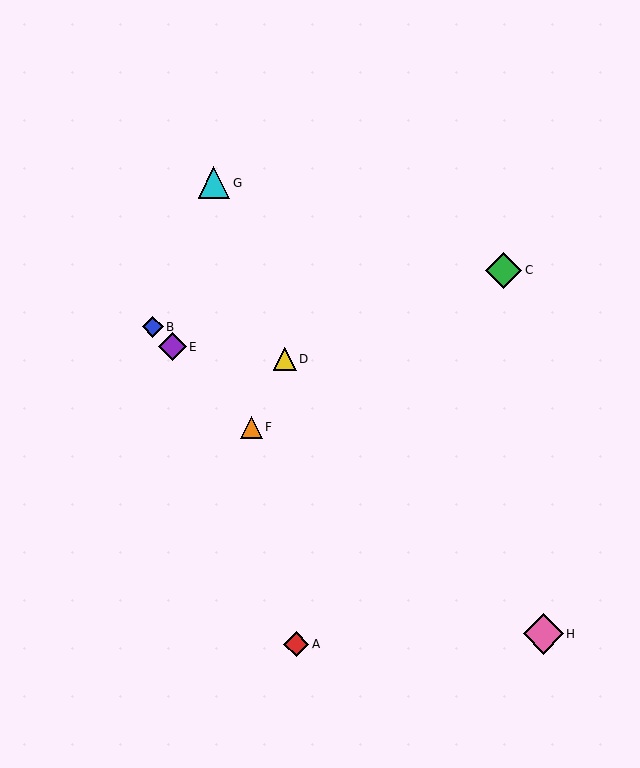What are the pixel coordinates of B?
Object B is at (153, 327).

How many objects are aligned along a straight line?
3 objects (B, E, F) are aligned along a straight line.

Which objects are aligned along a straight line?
Objects B, E, F are aligned along a straight line.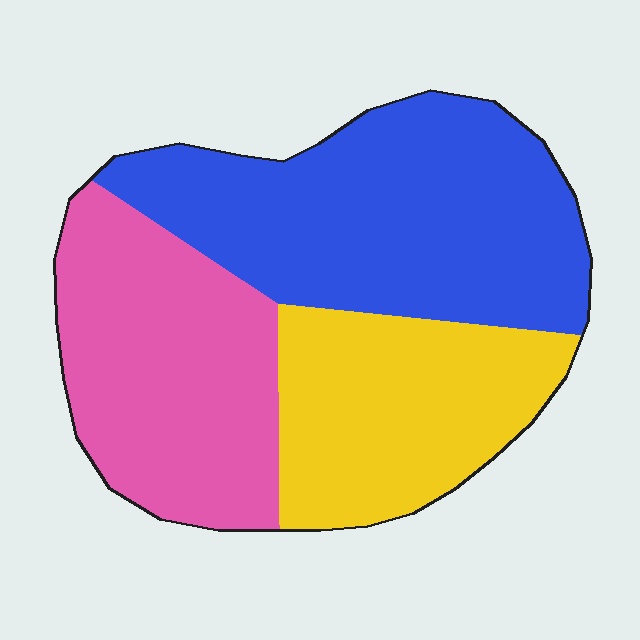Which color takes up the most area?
Blue, at roughly 40%.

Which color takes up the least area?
Yellow, at roughly 25%.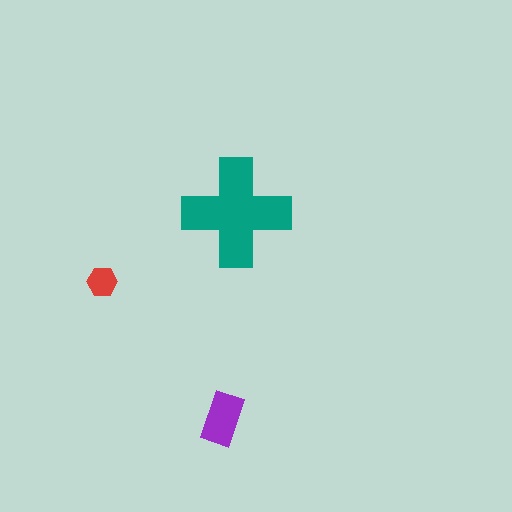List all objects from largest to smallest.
The teal cross, the purple rectangle, the red hexagon.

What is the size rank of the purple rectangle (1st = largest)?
2nd.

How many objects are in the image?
There are 3 objects in the image.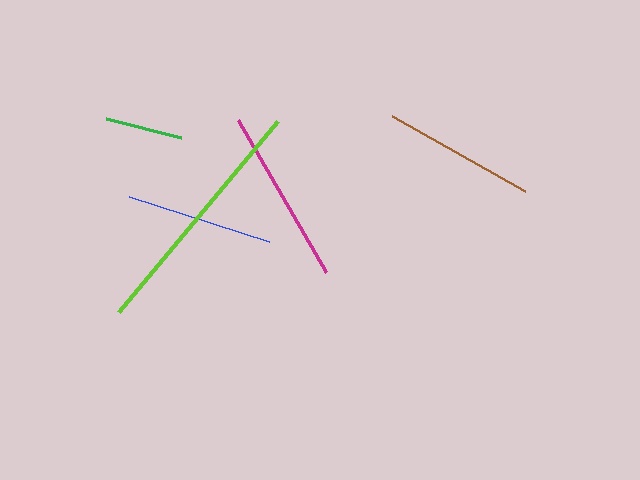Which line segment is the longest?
The lime line is the longest at approximately 248 pixels.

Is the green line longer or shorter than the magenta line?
The magenta line is longer than the green line.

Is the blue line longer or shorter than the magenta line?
The magenta line is longer than the blue line.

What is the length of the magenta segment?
The magenta segment is approximately 176 pixels long.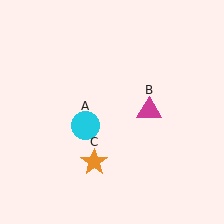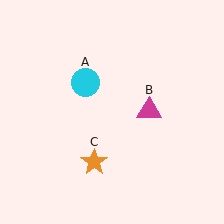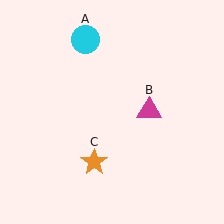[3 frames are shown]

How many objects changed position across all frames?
1 object changed position: cyan circle (object A).